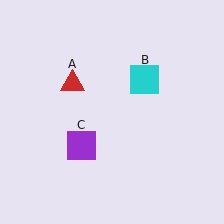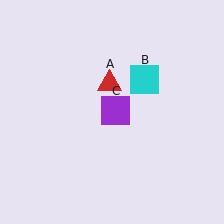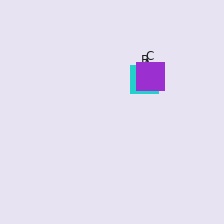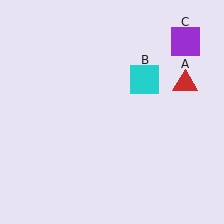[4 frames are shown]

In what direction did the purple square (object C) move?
The purple square (object C) moved up and to the right.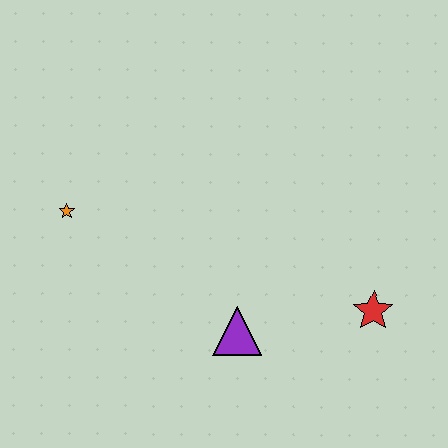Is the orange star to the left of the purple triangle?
Yes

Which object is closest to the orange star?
The purple triangle is closest to the orange star.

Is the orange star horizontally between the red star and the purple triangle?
No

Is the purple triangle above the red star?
No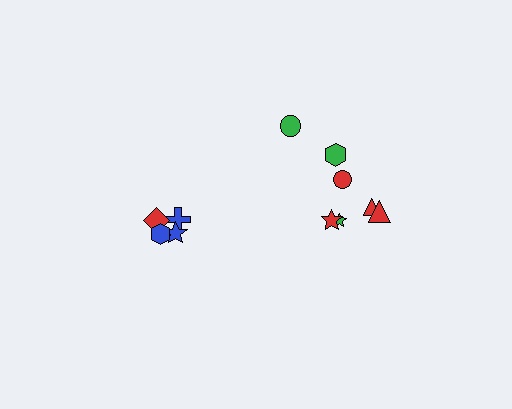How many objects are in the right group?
There are 7 objects.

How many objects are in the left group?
There are 4 objects.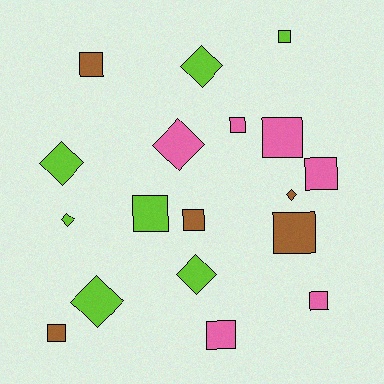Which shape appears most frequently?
Square, with 11 objects.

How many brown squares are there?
There are 4 brown squares.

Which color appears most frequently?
Lime, with 7 objects.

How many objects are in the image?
There are 18 objects.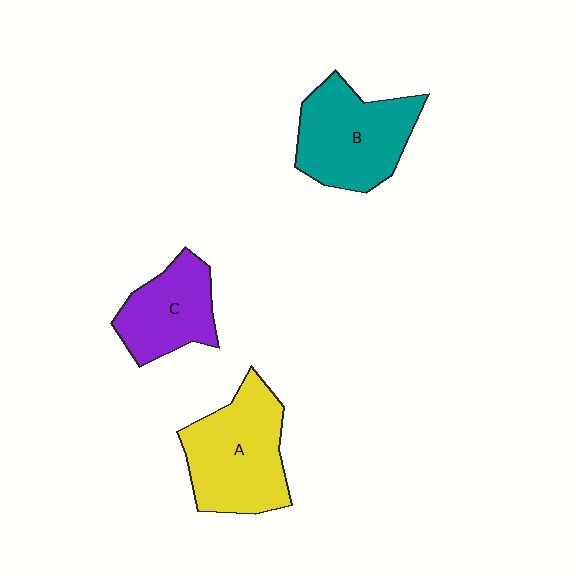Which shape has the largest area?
Shape A (yellow).